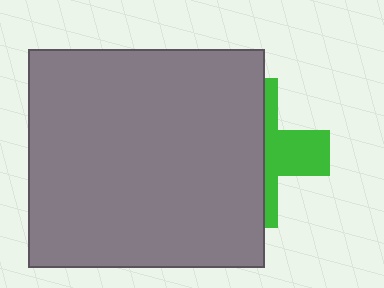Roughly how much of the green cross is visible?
A small part of it is visible (roughly 37%).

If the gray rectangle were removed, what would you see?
You would see the complete green cross.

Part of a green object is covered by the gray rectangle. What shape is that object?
It is a cross.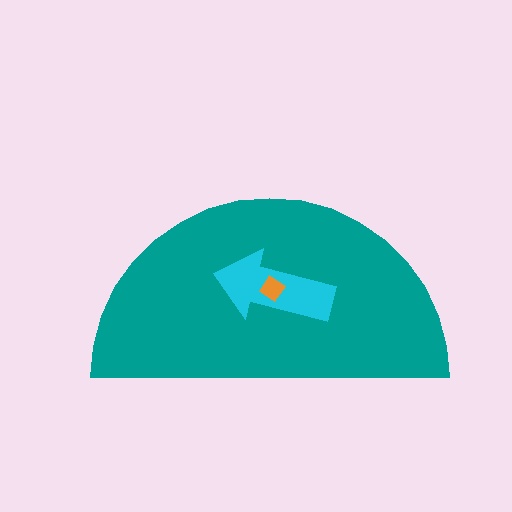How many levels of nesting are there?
3.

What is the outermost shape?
The teal semicircle.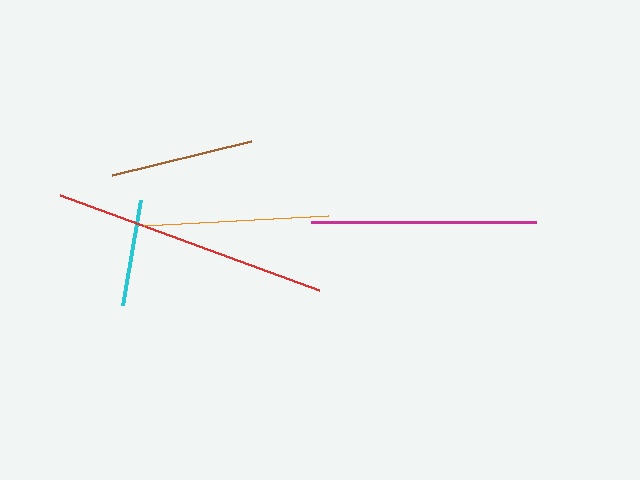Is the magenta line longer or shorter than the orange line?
The magenta line is longer than the orange line.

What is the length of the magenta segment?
The magenta segment is approximately 225 pixels long.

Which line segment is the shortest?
The cyan line is the shortest at approximately 106 pixels.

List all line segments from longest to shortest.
From longest to shortest: red, magenta, orange, brown, cyan.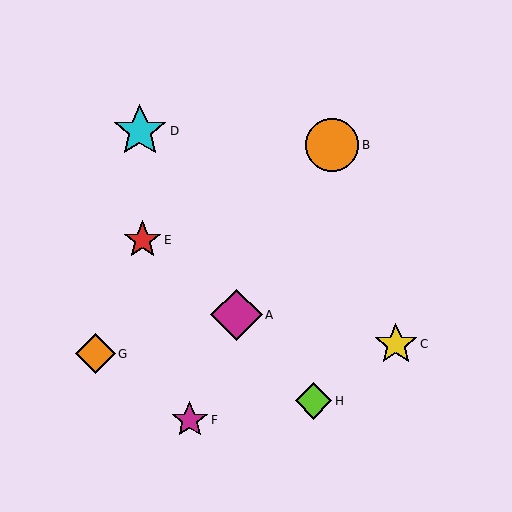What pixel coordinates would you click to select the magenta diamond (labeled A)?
Click at (237, 315) to select the magenta diamond A.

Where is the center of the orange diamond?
The center of the orange diamond is at (95, 354).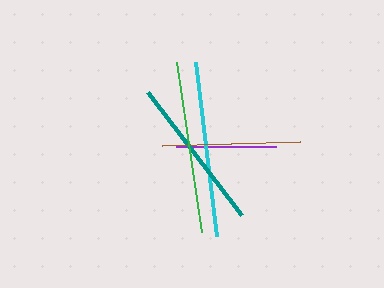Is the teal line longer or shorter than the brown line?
The teal line is longer than the brown line.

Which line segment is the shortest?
The purple line is the shortest at approximately 100 pixels.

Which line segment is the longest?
The cyan line is the longest at approximately 175 pixels.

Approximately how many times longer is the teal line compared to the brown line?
The teal line is approximately 1.1 times the length of the brown line.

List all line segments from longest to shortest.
From longest to shortest: cyan, green, teal, brown, purple.